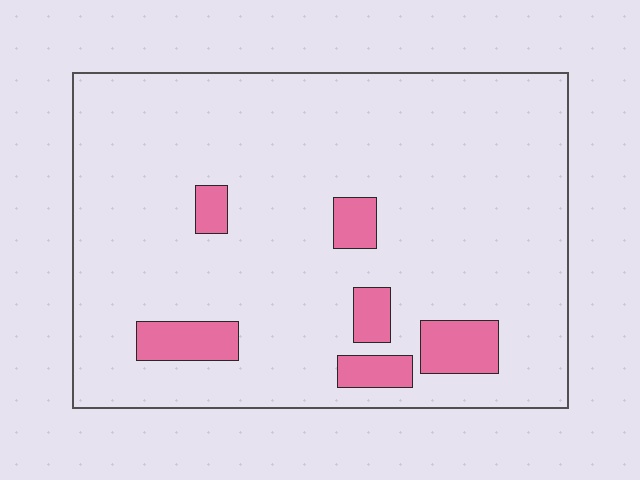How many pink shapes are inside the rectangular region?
6.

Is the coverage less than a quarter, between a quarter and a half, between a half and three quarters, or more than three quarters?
Less than a quarter.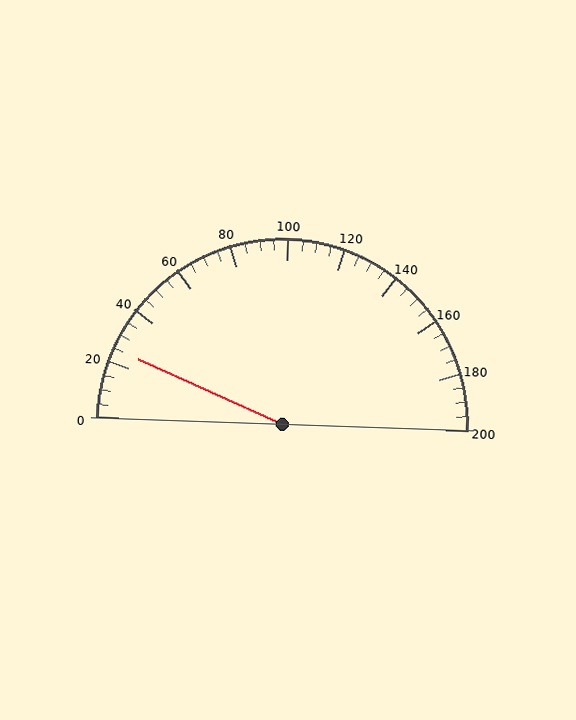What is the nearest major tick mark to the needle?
The nearest major tick mark is 20.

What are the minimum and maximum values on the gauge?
The gauge ranges from 0 to 200.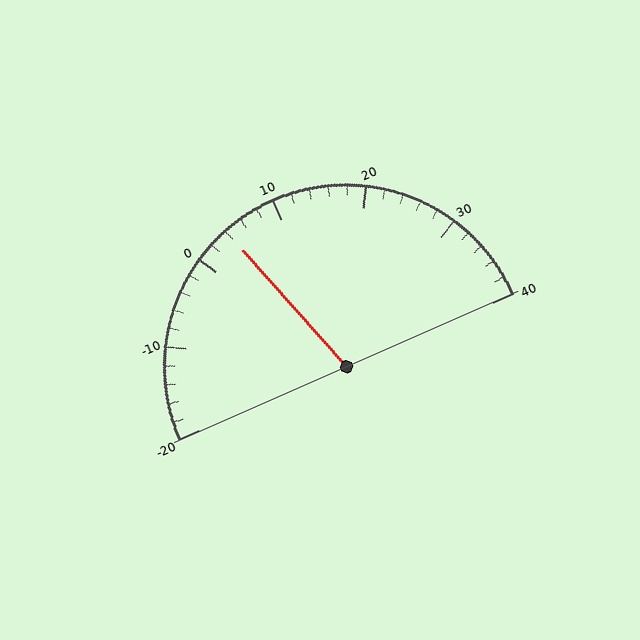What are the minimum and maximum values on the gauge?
The gauge ranges from -20 to 40.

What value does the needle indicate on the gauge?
The needle indicates approximately 4.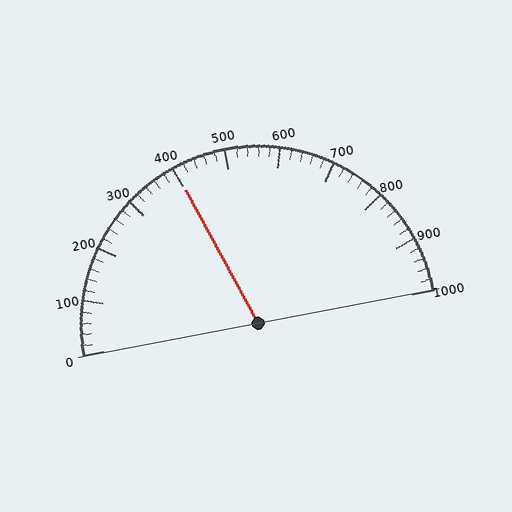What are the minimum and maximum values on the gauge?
The gauge ranges from 0 to 1000.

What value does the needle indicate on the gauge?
The needle indicates approximately 400.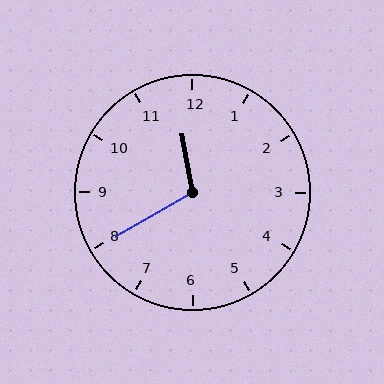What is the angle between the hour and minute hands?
Approximately 110 degrees.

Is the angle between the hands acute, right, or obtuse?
It is obtuse.